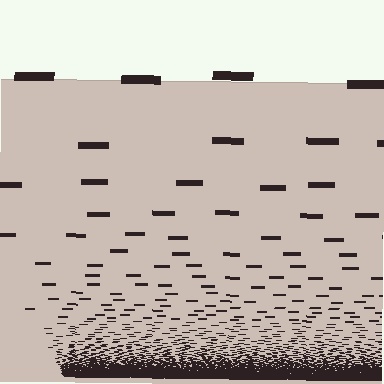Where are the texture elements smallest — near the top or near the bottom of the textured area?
Near the bottom.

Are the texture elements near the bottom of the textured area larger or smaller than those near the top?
Smaller. The gradient is inverted — elements near the bottom are smaller and denser.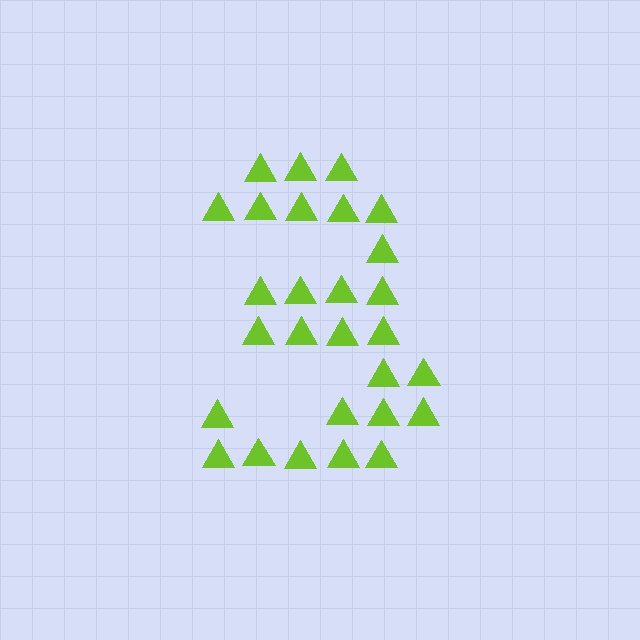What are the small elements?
The small elements are triangles.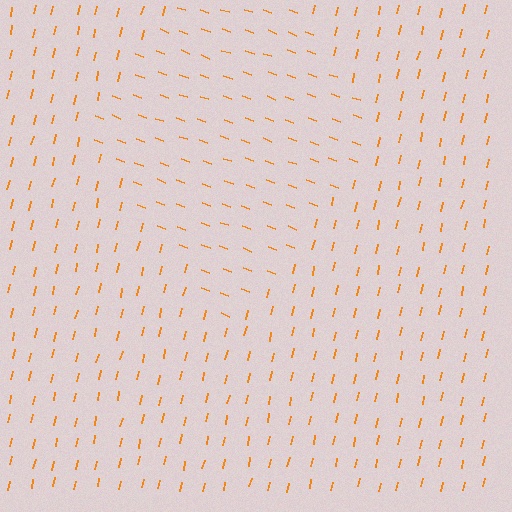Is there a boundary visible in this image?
Yes, there is a texture boundary formed by a change in line orientation.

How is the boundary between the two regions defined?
The boundary is defined purely by a change in line orientation (approximately 82 degrees difference). All lines are the same color and thickness.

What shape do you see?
I see a diamond.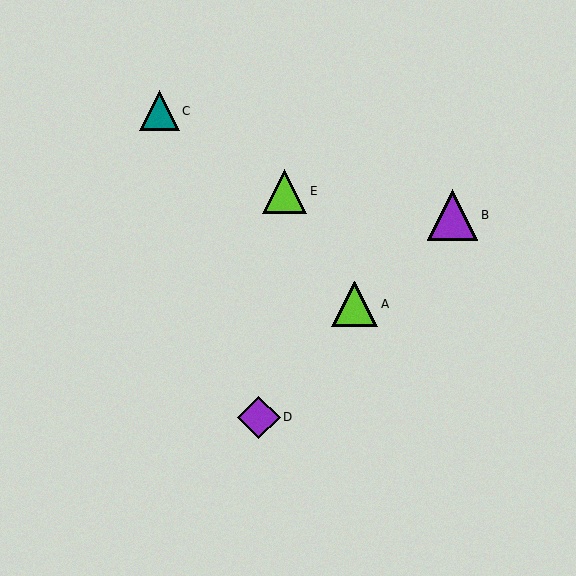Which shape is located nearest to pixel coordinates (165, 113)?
The teal triangle (labeled C) at (159, 111) is nearest to that location.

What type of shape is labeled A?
Shape A is a lime triangle.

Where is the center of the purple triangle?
The center of the purple triangle is at (453, 215).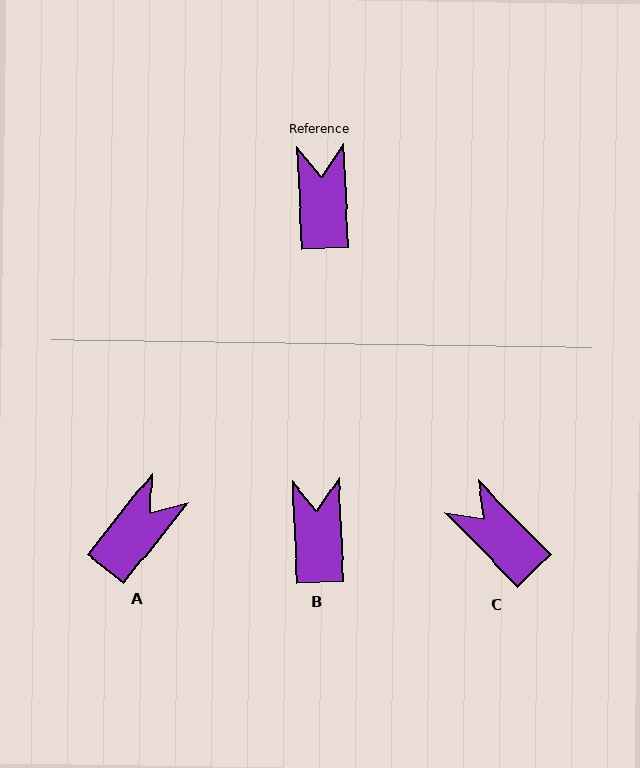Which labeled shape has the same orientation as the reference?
B.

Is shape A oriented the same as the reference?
No, it is off by about 41 degrees.